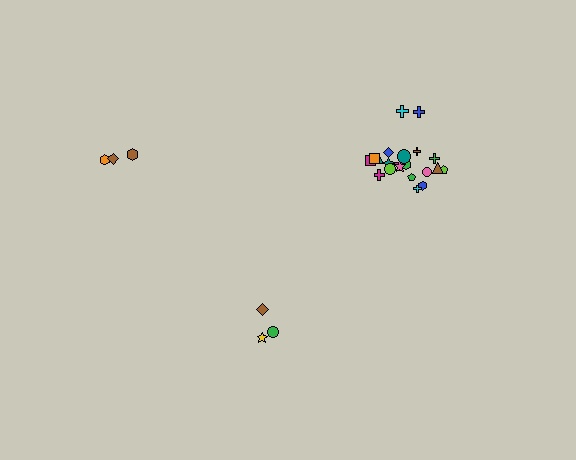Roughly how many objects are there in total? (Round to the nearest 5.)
Roughly 30 objects in total.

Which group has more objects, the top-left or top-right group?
The top-right group.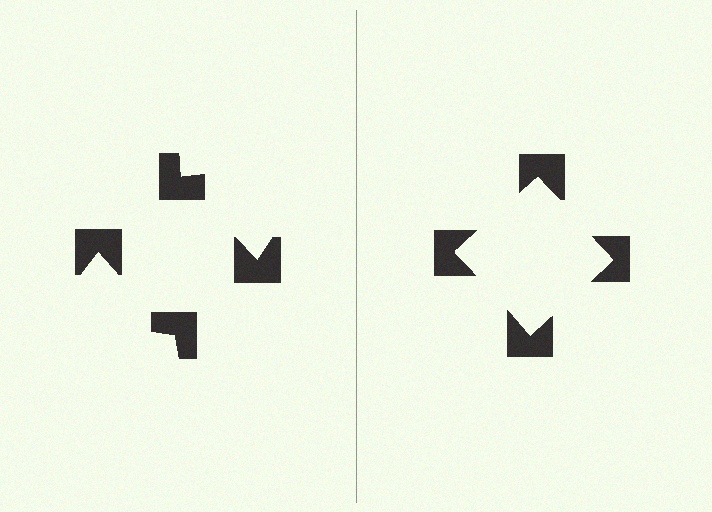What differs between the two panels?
The notched squares are positioned identically on both sides; only the wedge orientations differ. On the right they align to a square; on the left they are misaligned.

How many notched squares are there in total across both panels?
8 — 4 on each side.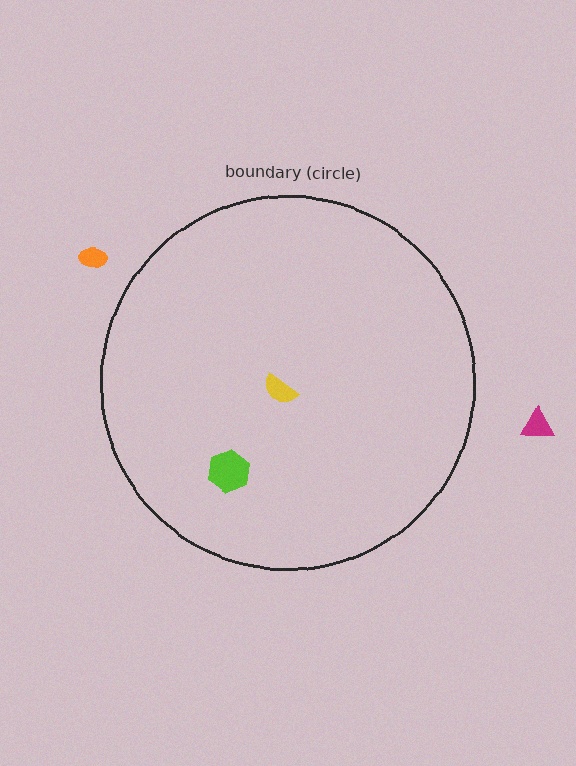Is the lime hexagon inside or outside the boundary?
Inside.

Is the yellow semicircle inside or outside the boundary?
Inside.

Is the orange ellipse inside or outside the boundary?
Outside.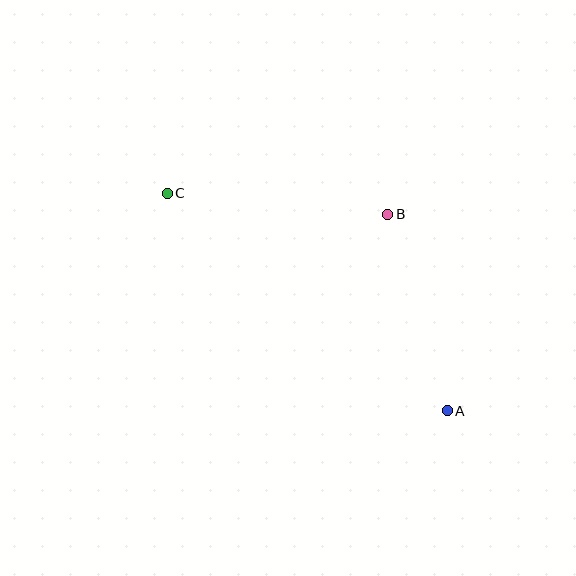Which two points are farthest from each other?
Points A and C are farthest from each other.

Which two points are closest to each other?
Points A and B are closest to each other.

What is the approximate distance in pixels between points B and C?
The distance between B and C is approximately 221 pixels.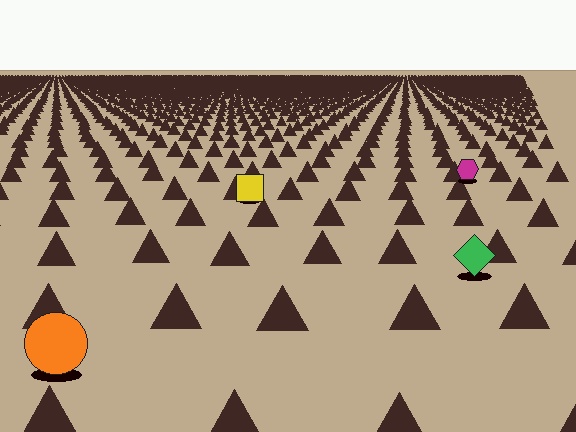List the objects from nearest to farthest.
From nearest to farthest: the orange circle, the green diamond, the yellow square, the magenta hexagon.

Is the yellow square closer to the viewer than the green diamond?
No. The green diamond is closer — you can tell from the texture gradient: the ground texture is coarser near it.